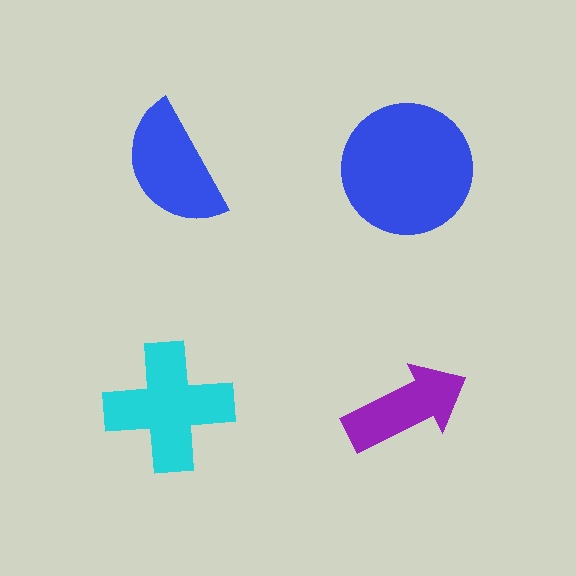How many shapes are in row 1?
2 shapes.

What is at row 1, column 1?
A blue semicircle.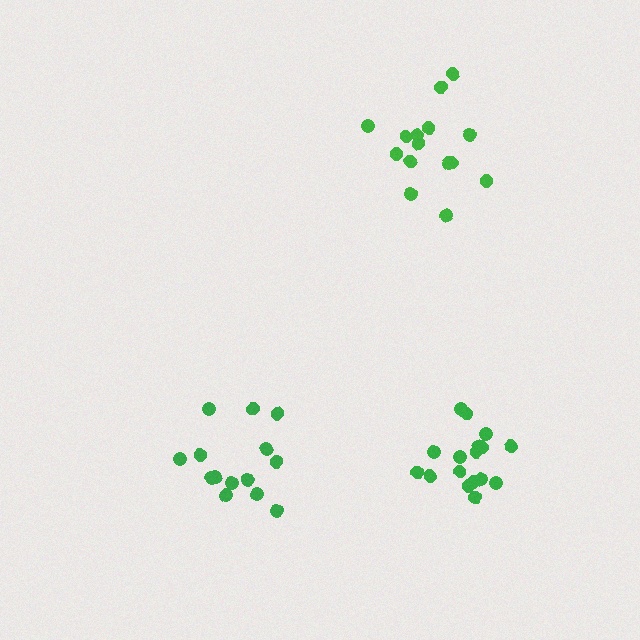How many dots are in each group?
Group 1: 14 dots, Group 2: 17 dots, Group 3: 15 dots (46 total).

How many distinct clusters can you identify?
There are 3 distinct clusters.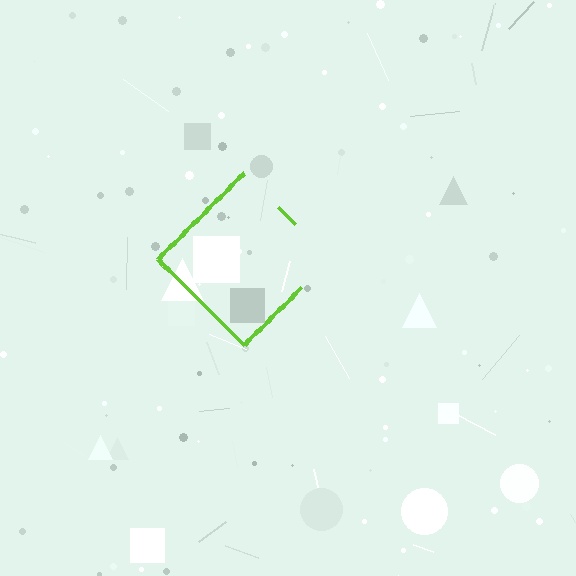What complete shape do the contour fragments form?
The contour fragments form a diamond.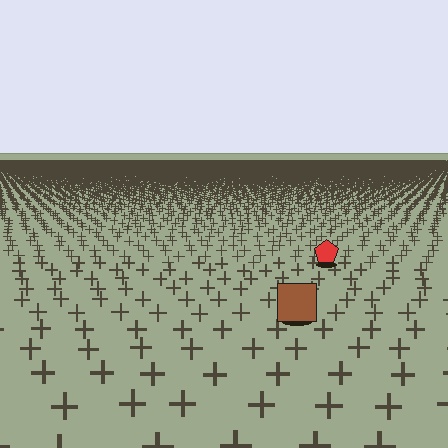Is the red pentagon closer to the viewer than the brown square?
No. The brown square is closer — you can tell from the texture gradient: the ground texture is coarser near it.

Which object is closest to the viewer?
The brown square is closest. The texture marks near it are larger and more spread out.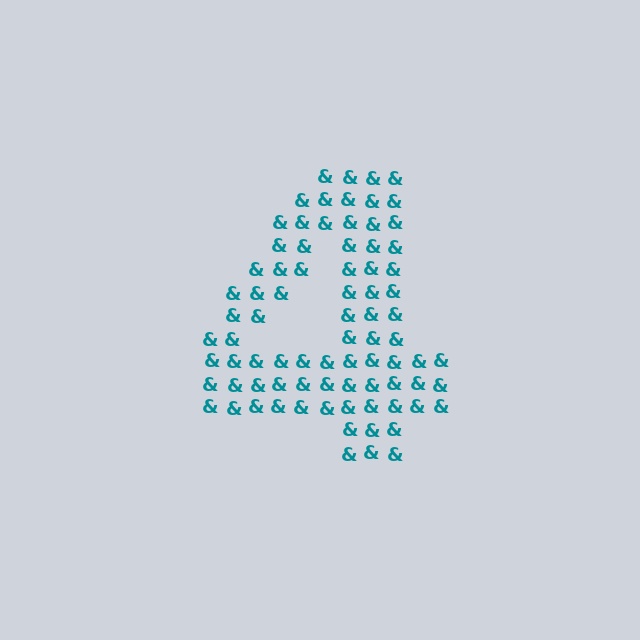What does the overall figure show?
The overall figure shows the digit 4.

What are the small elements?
The small elements are ampersands.